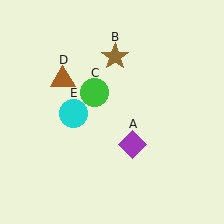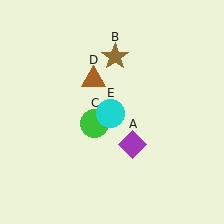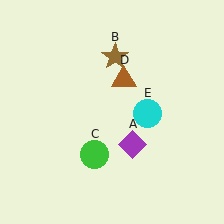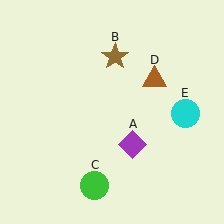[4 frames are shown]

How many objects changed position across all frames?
3 objects changed position: green circle (object C), brown triangle (object D), cyan circle (object E).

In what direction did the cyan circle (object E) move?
The cyan circle (object E) moved right.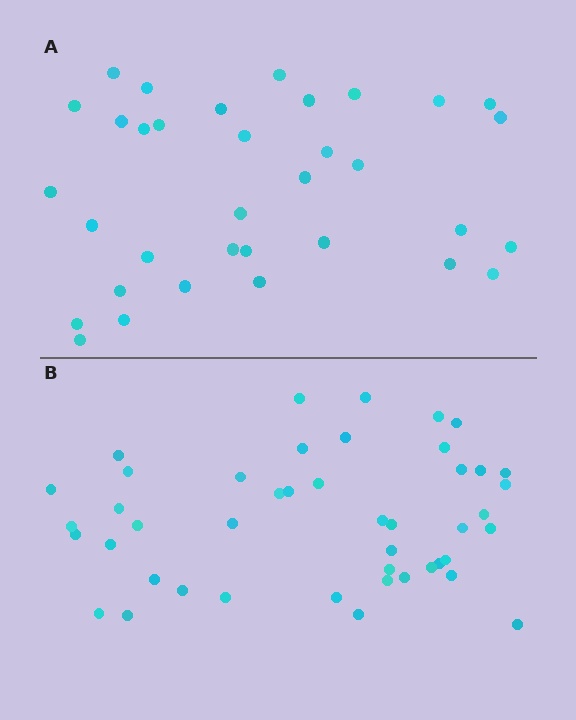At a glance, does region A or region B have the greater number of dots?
Region B (the bottom region) has more dots.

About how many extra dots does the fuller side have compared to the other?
Region B has roughly 12 or so more dots than region A.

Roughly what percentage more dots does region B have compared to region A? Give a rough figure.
About 30% more.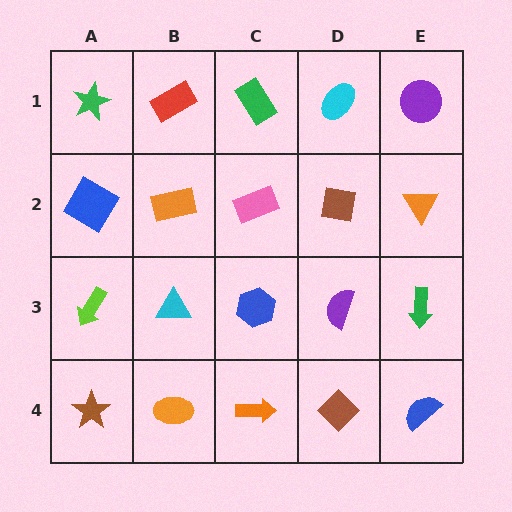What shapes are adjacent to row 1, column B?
An orange rectangle (row 2, column B), a green star (row 1, column A), a green rectangle (row 1, column C).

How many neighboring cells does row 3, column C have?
4.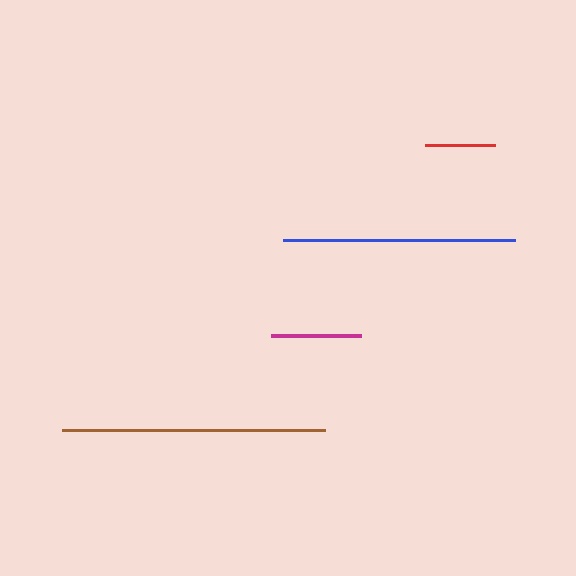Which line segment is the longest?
The brown line is the longest at approximately 263 pixels.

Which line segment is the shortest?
The red line is the shortest at approximately 70 pixels.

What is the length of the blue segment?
The blue segment is approximately 231 pixels long.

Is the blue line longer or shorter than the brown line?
The brown line is longer than the blue line.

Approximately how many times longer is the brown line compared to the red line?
The brown line is approximately 3.8 times the length of the red line.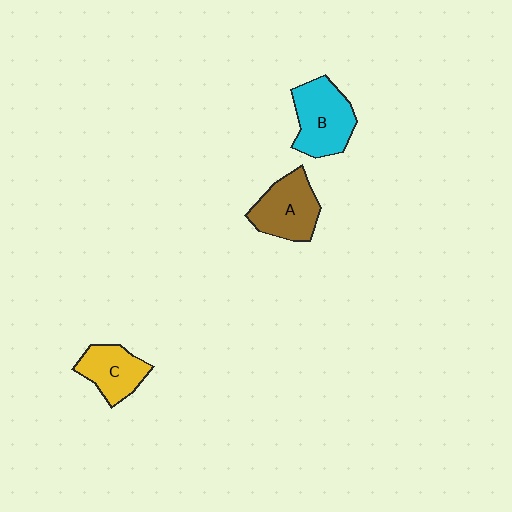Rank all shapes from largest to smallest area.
From largest to smallest: B (cyan), A (brown), C (yellow).